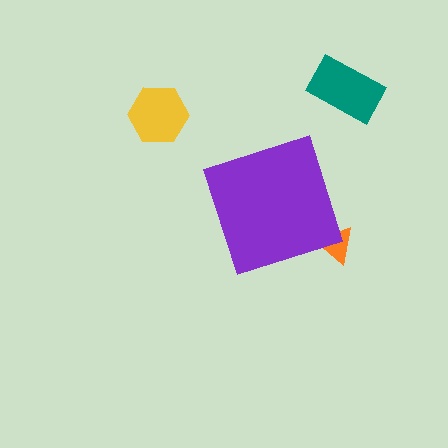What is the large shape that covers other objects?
A purple diamond.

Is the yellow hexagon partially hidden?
No, the yellow hexagon is fully visible.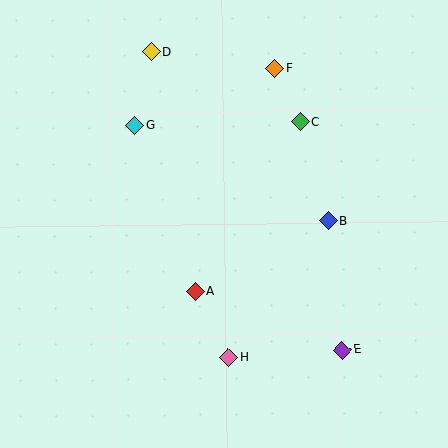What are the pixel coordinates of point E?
Point E is at (342, 350).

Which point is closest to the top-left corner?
Point D is closest to the top-left corner.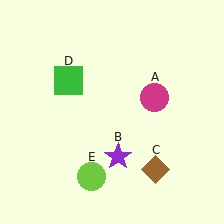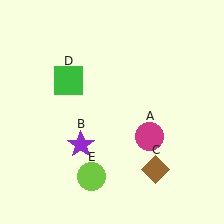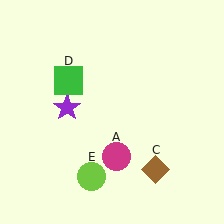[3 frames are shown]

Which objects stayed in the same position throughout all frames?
Brown diamond (object C) and green square (object D) and lime circle (object E) remained stationary.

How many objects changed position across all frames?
2 objects changed position: magenta circle (object A), purple star (object B).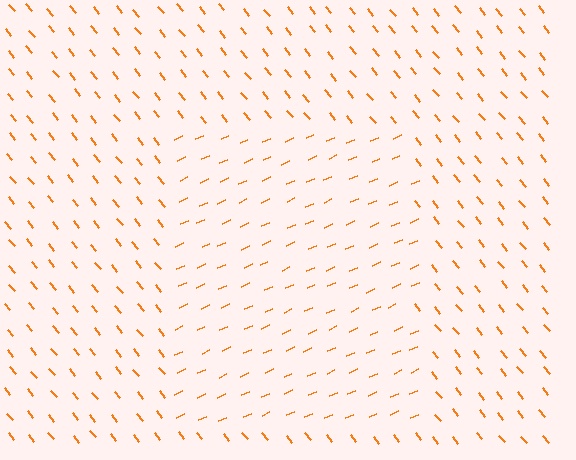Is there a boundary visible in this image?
Yes, there is a texture boundary formed by a change in line orientation.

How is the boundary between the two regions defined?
The boundary is defined purely by a change in line orientation (approximately 75 degrees difference). All lines are the same color and thickness.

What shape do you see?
I see a rectangle.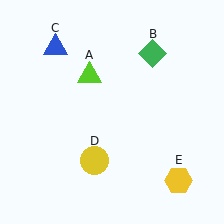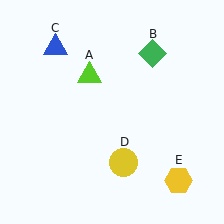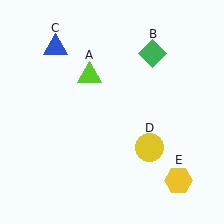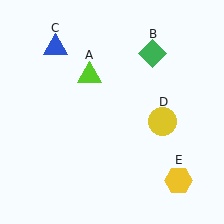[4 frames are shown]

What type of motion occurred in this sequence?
The yellow circle (object D) rotated counterclockwise around the center of the scene.